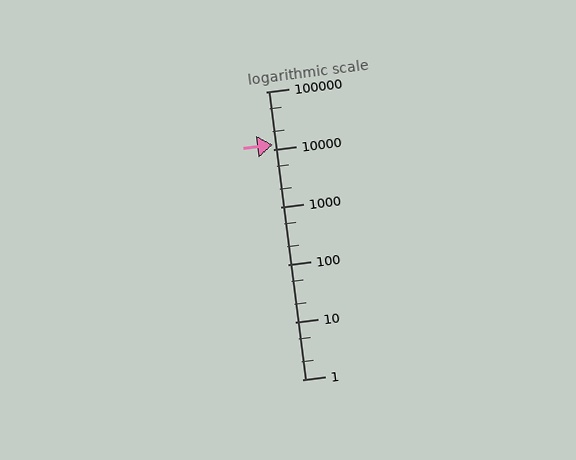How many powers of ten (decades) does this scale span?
The scale spans 5 decades, from 1 to 100000.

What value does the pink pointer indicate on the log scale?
The pointer indicates approximately 12000.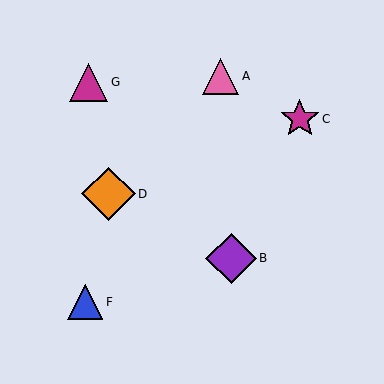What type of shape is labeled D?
Shape D is an orange diamond.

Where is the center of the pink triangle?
The center of the pink triangle is at (221, 76).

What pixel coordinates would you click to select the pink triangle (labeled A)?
Click at (221, 76) to select the pink triangle A.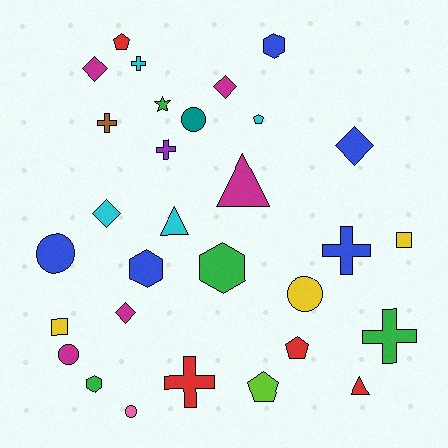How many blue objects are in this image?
There are 5 blue objects.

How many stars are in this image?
There is 1 star.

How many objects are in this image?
There are 30 objects.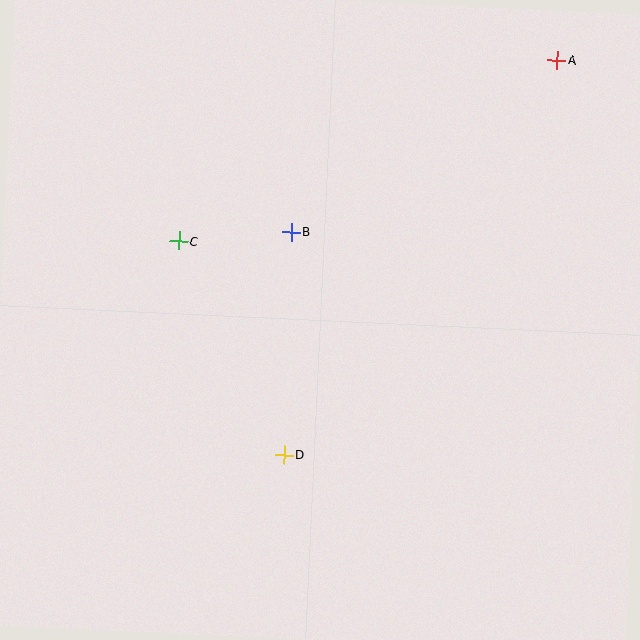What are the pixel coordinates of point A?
Point A is at (557, 60).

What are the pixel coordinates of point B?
Point B is at (291, 232).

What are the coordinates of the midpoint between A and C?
The midpoint between A and C is at (368, 151).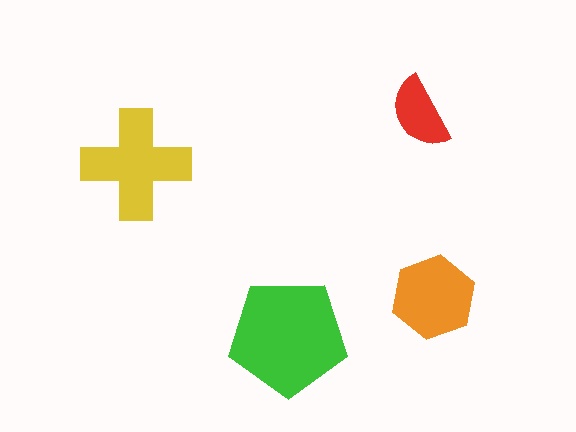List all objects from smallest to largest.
The red semicircle, the orange hexagon, the yellow cross, the green pentagon.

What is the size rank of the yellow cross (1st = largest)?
2nd.